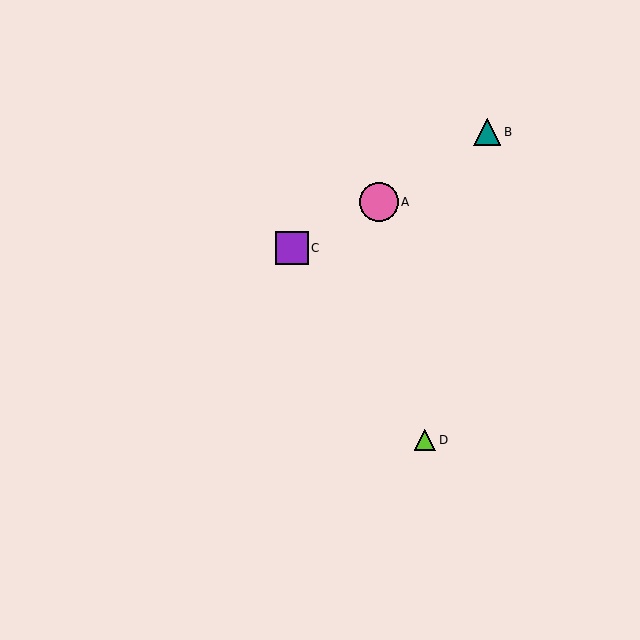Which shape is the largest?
The pink circle (labeled A) is the largest.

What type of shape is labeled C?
Shape C is a purple square.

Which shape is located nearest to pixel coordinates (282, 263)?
The purple square (labeled C) at (292, 248) is nearest to that location.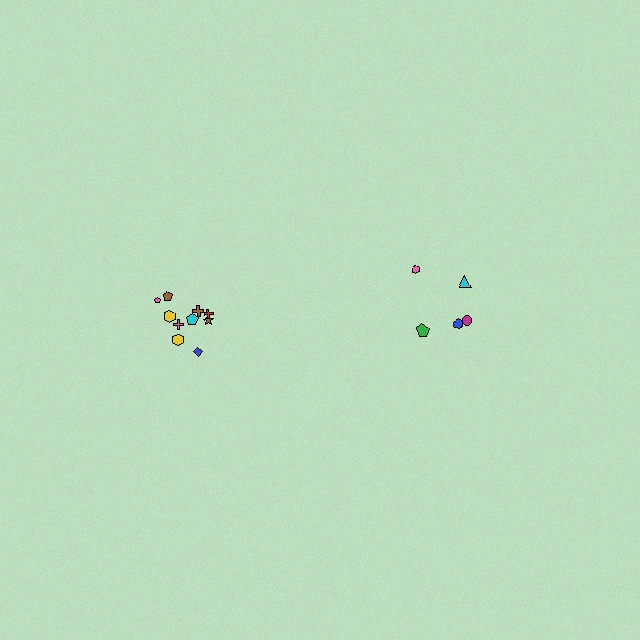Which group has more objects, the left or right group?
The left group.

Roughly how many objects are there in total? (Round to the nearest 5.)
Roughly 15 objects in total.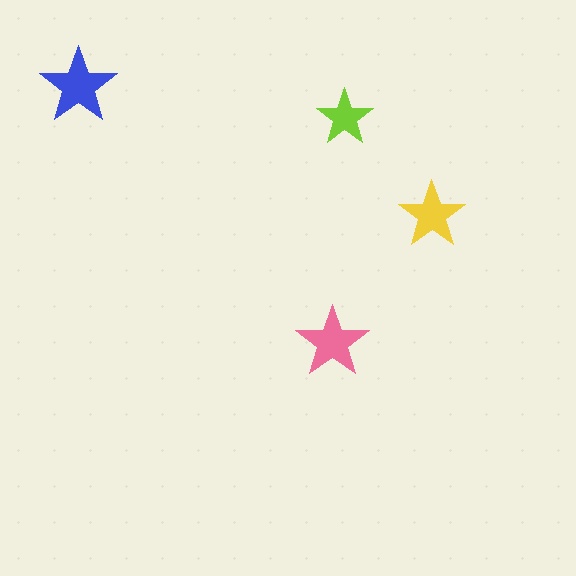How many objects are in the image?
There are 4 objects in the image.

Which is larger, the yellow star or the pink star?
The pink one.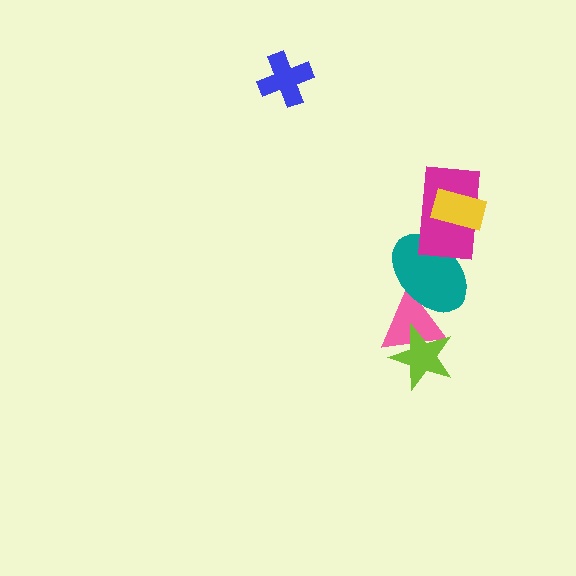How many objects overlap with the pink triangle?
2 objects overlap with the pink triangle.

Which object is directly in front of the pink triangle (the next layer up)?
The lime star is directly in front of the pink triangle.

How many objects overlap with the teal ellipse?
2 objects overlap with the teal ellipse.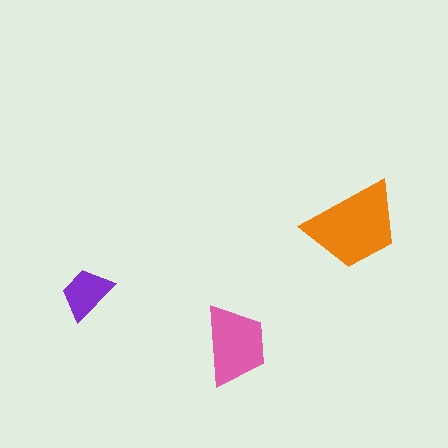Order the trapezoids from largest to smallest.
the orange one, the pink one, the purple one.